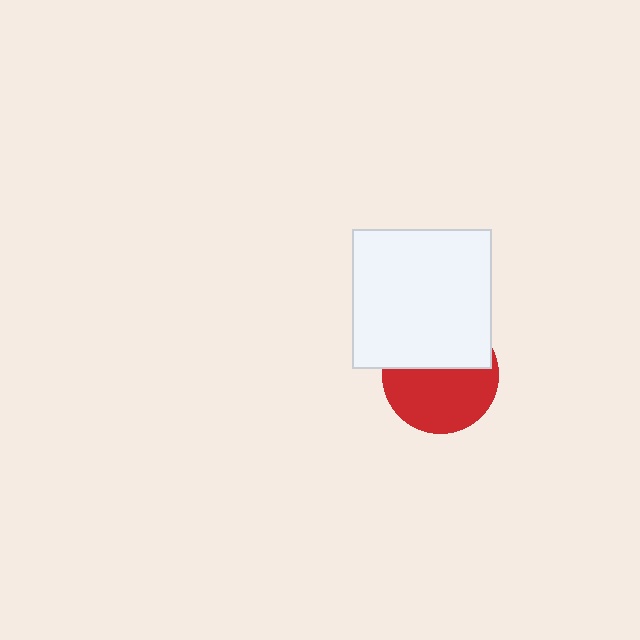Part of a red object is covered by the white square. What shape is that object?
It is a circle.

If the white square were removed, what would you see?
You would see the complete red circle.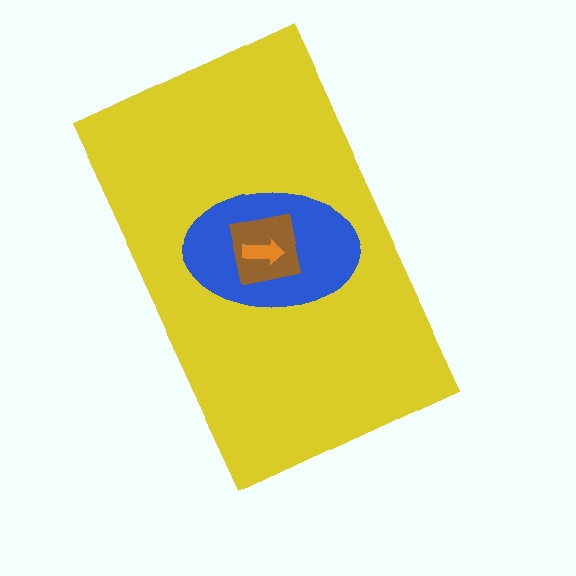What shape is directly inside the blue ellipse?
The brown square.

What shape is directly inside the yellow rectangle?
The blue ellipse.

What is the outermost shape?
The yellow rectangle.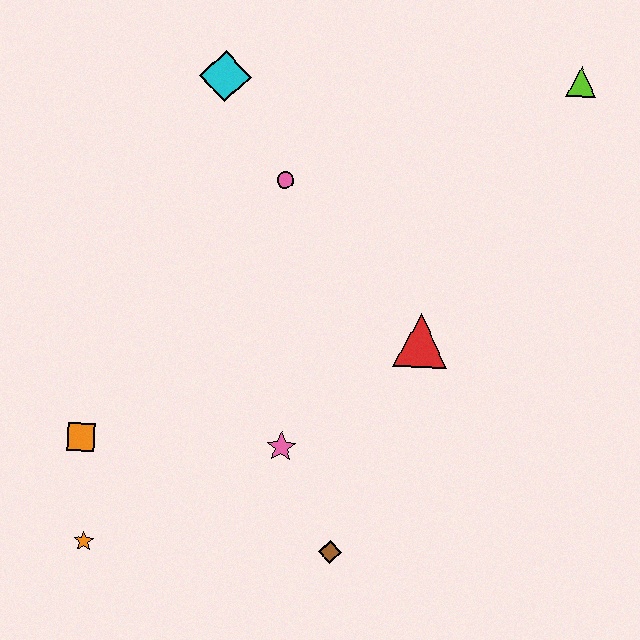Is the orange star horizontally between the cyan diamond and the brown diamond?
No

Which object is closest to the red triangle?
The pink star is closest to the red triangle.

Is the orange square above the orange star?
Yes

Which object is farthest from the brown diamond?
The lime triangle is farthest from the brown diamond.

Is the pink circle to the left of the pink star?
Yes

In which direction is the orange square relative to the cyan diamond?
The orange square is below the cyan diamond.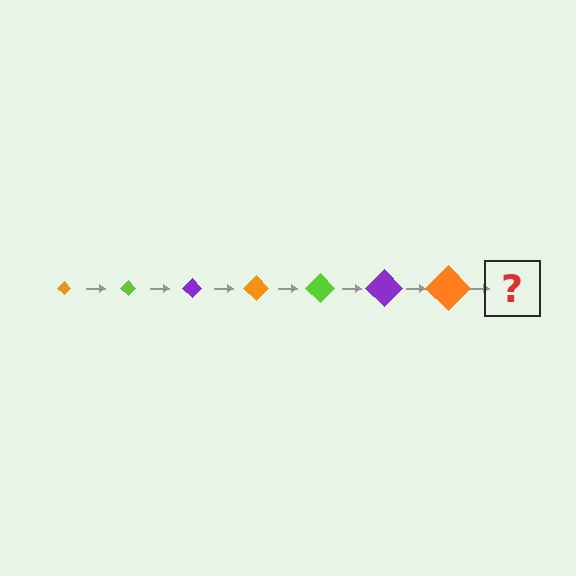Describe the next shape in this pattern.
It should be a lime diamond, larger than the previous one.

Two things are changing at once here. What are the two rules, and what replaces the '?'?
The two rules are that the diamond grows larger each step and the color cycles through orange, lime, and purple. The '?' should be a lime diamond, larger than the previous one.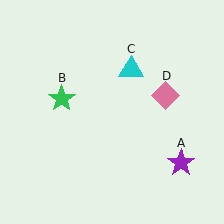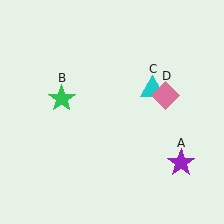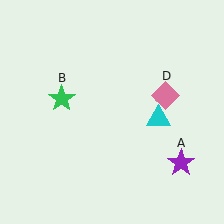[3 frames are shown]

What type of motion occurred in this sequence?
The cyan triangle (object C) rotated clockwise around the center of the scene.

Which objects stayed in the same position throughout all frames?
Purple star (object A) and green star (object B) and pink diamond (object D) remained stationary.